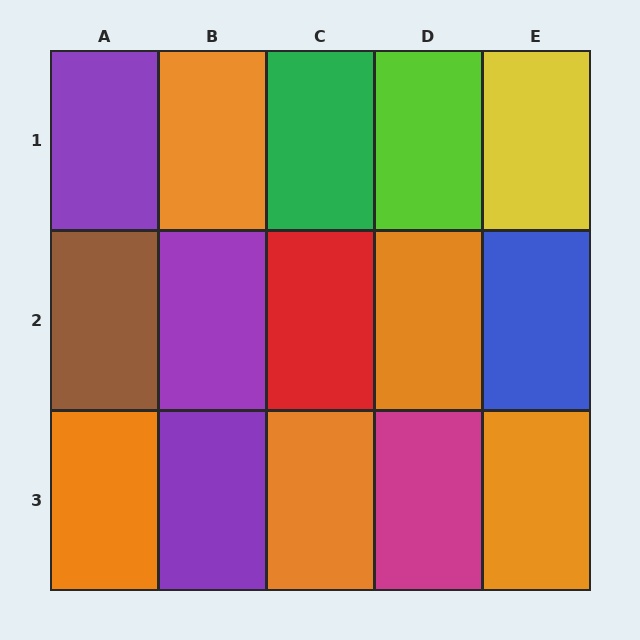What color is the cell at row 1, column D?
Lime.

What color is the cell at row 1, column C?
Green.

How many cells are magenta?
1 cell is magenta.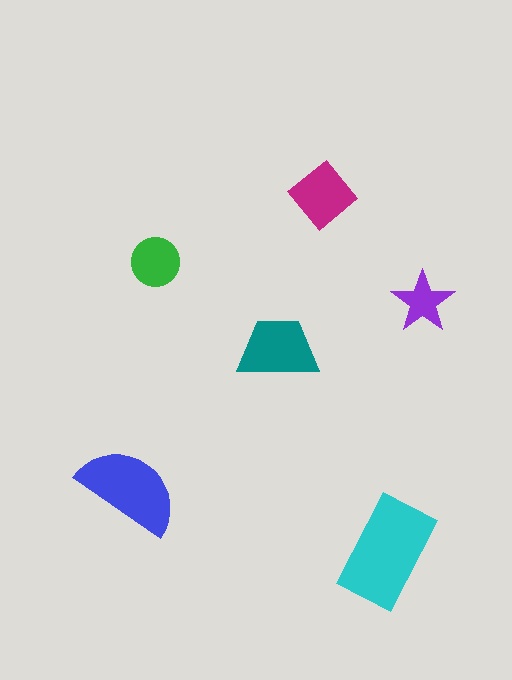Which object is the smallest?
The purple star.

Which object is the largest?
The cyan rectangle.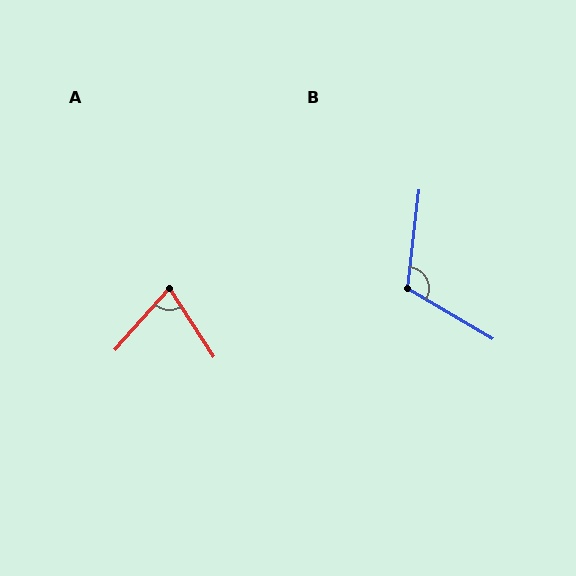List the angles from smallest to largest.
A (74°), B (114°).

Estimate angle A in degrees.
Approximately 74 degrees.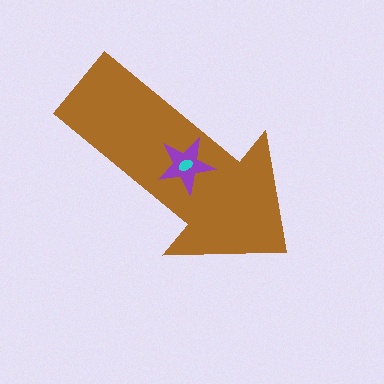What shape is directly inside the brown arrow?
The purple star.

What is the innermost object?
The cyan ellipse.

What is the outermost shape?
The brown arrow.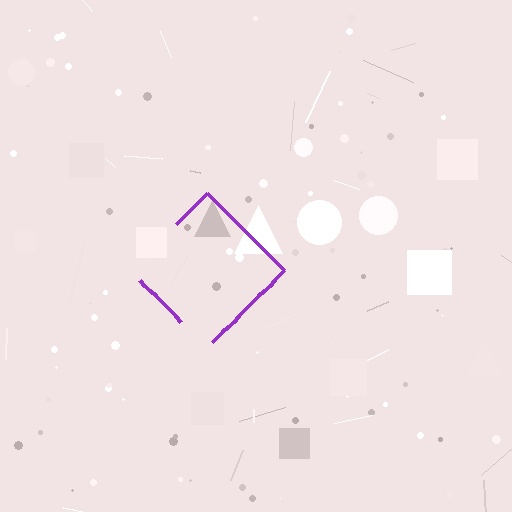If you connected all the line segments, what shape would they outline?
They would outline a diamond.